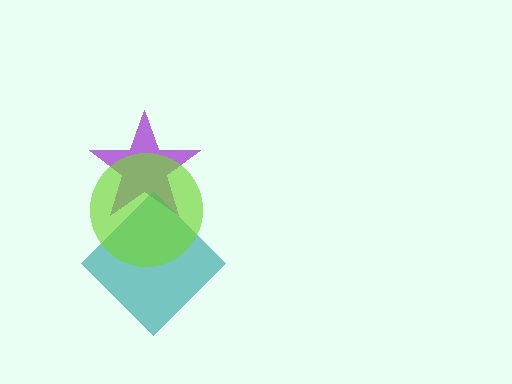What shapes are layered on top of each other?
The layered shapes are: a purple star, a teal diamond, a lime circle.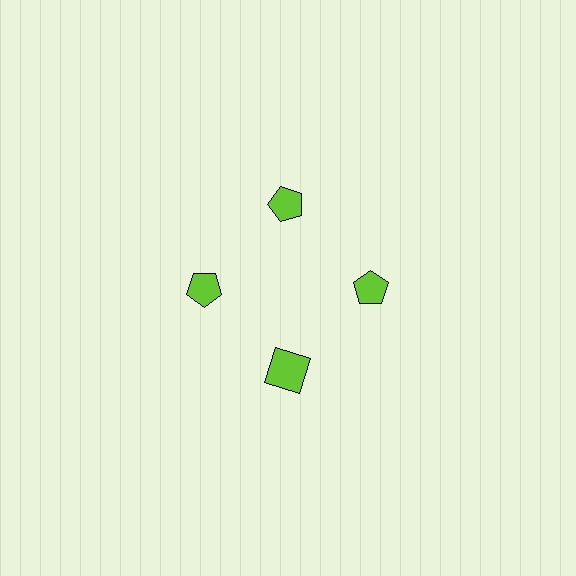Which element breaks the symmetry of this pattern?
The lime square at roughly the 6 o'clock position breaks the symmetry. All other shapes are lime pentagons.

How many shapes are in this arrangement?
There are 4 shapes arranged in a ring pattern.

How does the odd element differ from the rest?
It has a different shape: square instead of pentagon.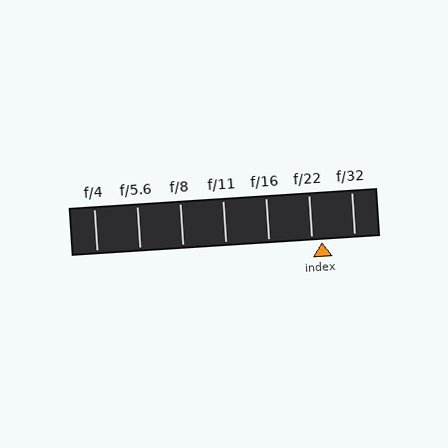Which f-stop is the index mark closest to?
The index mark is closest to f/22.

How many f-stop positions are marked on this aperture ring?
There are 7 f-stop positions marked.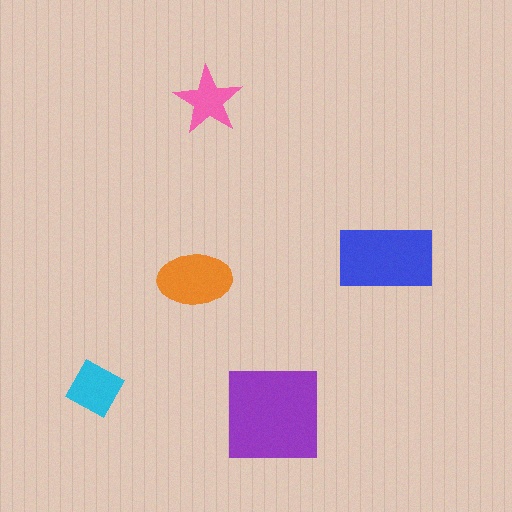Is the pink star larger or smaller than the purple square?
Smaller.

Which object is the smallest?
The pink star.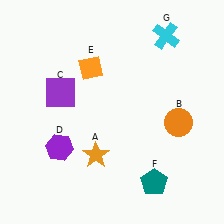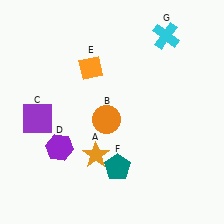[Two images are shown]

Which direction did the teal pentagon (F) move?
The teal pentagon (F) moved left.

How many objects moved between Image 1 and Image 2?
3 objects moved between the two images.